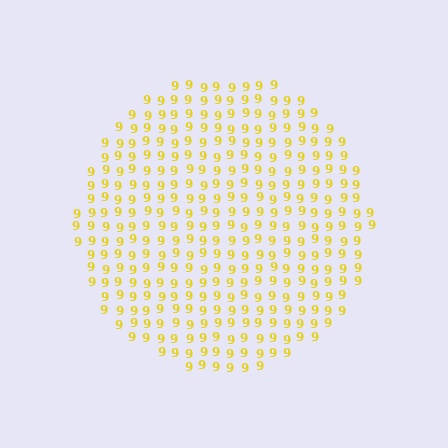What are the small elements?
The small elements are digit 9's.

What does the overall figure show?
The overall figure shows a circle.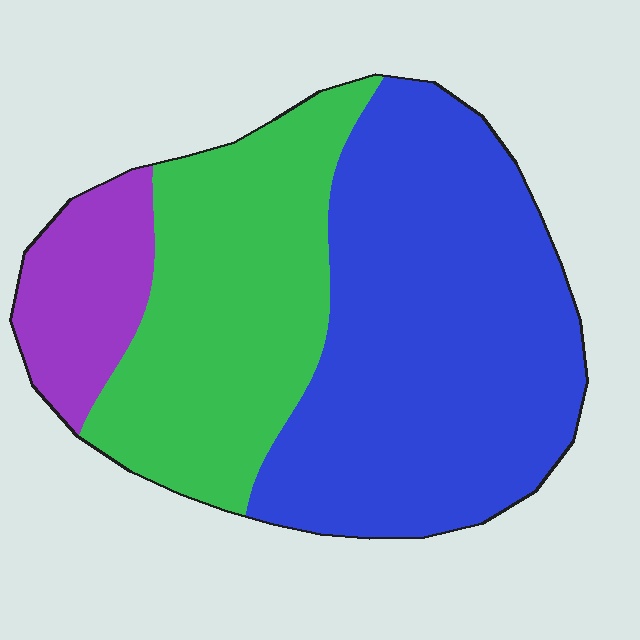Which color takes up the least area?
Purple, at roughly 15%.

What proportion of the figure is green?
Green covers around 35% of the figure.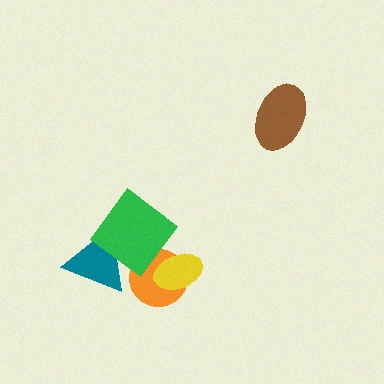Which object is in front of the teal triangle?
The green diamond is in front of the teal triangle.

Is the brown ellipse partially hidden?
No, no other shape covers it.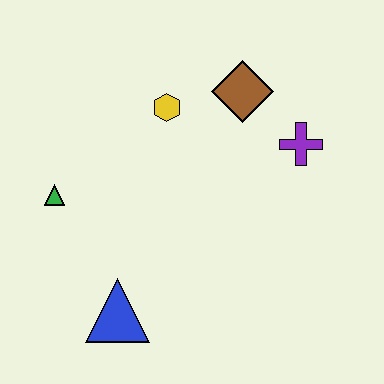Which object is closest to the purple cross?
The brown diamond is closest to the purple cross.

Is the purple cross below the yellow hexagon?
Yes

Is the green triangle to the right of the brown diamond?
No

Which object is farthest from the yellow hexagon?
The blue triangle is farthest from the yellow hexagon.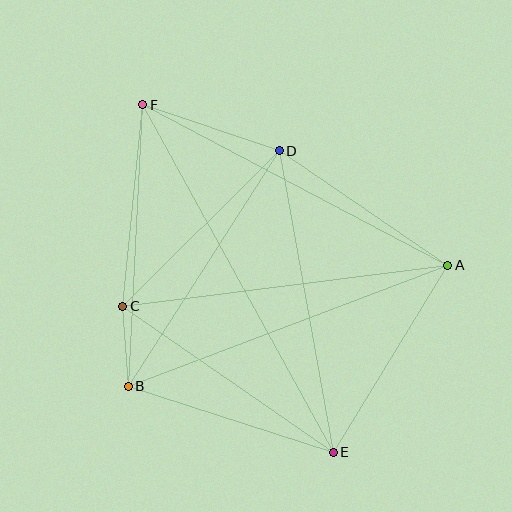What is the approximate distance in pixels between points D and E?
The distance between D and E is approximately 306 pixels.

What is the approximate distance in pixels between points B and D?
The distance between B and D is approximately 280 pixels.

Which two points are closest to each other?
Points B and C are closest to each other.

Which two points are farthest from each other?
Points E and F are farthest from each other.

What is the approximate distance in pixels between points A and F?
The distance between A and F is approximately 344 pixels.